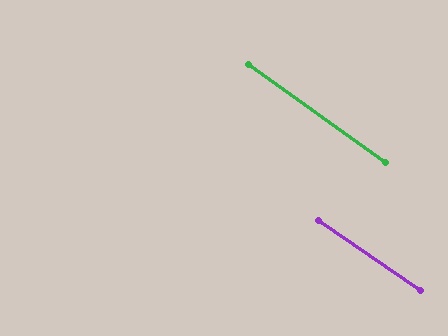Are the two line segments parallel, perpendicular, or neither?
Parallel — their directions differ by only 1.1°.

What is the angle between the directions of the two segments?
Approximately 1 degree.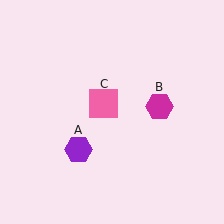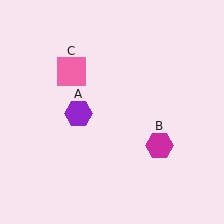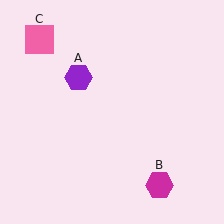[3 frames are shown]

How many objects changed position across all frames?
3 objects changed position: purple hexagon (object A), magenta hexagon (object B), pink square (object C).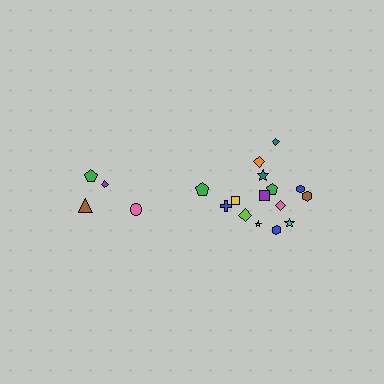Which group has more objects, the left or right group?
The right group.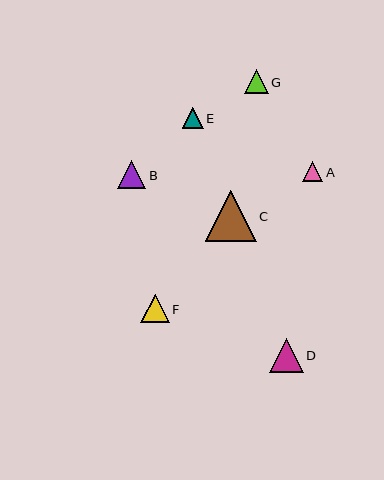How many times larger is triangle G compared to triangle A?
Triangle G is approximately 1.2 times the size of triangle A.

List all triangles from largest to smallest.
From largest to smallest: C, D, B, F, G, E, A.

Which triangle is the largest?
Triangle C is the largest with a size of approximately 51 pixels.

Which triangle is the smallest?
Triangle A is the smallest with a size of approximately 20 pixels.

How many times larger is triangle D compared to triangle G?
Triangle D is approximately 1.4 times the size of triangle G.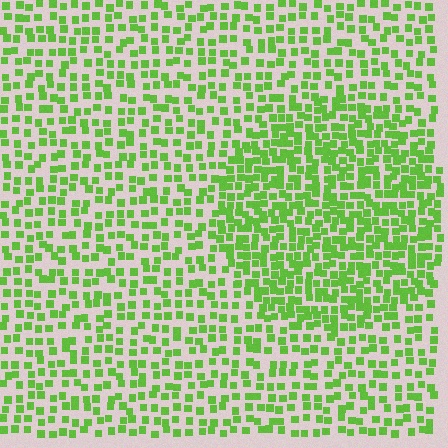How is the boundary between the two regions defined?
The boundary is defined by a change in element density (approximately 1.8x ratio). All elements are the same color, size, and shape.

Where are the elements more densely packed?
The elements are more densely packed inside the circle boundary.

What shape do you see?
I see a circle.